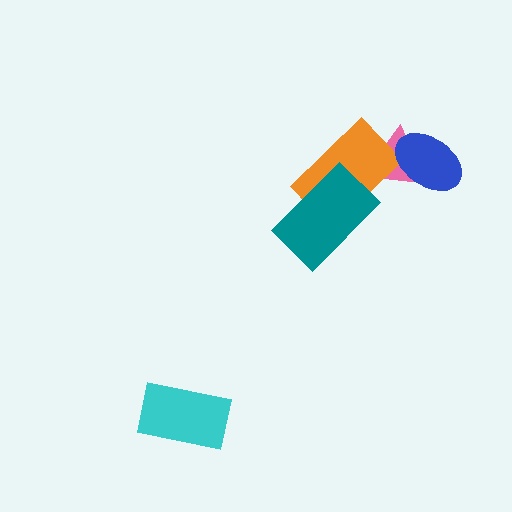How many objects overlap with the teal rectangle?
1 object overlaps with the teal rectangle.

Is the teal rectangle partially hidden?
No, no other shape covers it.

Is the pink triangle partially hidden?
Yes, it is partially covered by another shape.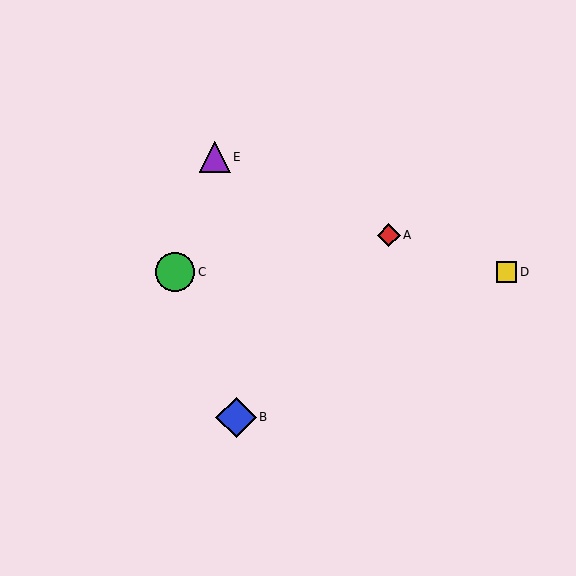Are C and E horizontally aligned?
No, C is at y≈272 and E is at y≈157.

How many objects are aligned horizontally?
2 objects (C, D) are aligned horizontally.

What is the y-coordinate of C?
Object C is at y≈272.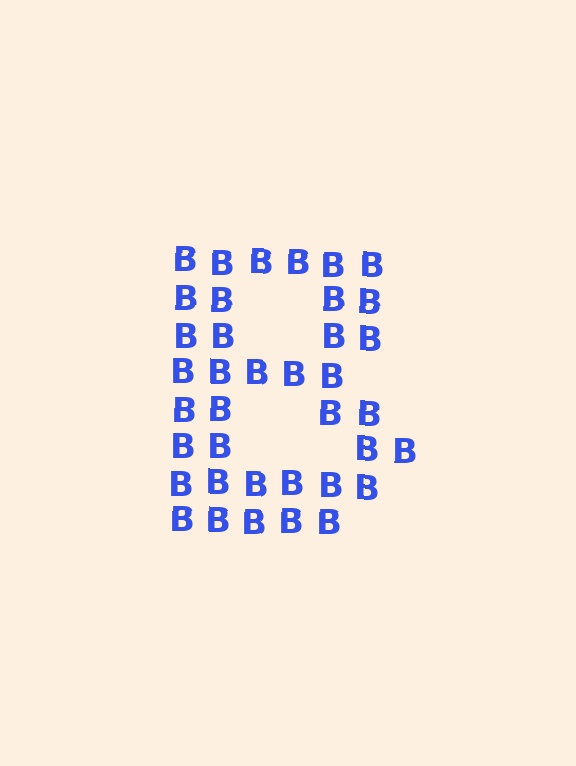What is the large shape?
The large shape is the letter B.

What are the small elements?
The small elements are letter B's.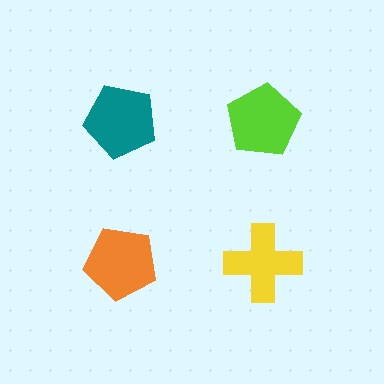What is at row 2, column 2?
A yellow cross.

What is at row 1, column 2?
A lime pentagon.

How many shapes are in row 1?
2 shapes.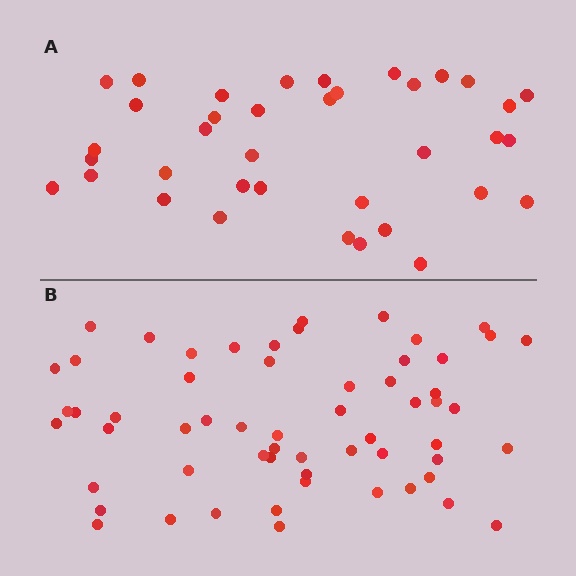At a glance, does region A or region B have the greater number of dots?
Region B (the bottom region) has more dots.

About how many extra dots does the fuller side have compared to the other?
Region B has approximately 20 more dots than region A.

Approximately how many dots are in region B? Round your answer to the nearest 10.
About 60 dots. (The exact count is 59, which rounds to 60.)